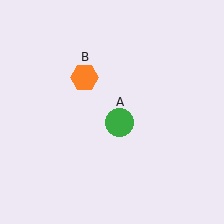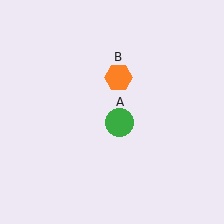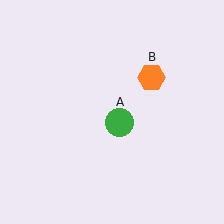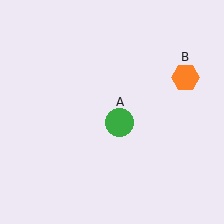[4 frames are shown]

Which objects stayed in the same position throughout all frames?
Green circle (object A) remained stationary.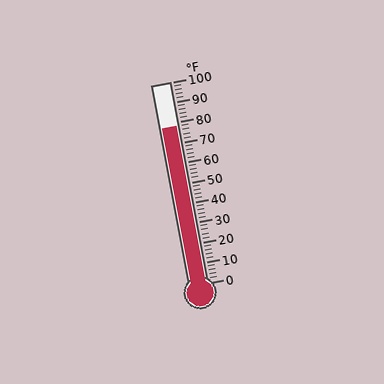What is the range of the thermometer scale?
The thermometer scale ranges from 0°F to 100°F.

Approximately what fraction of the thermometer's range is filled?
The thermometer is filled to approximately 80% of its range.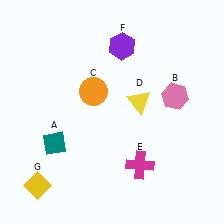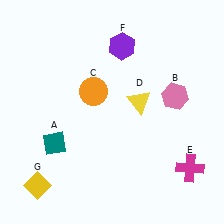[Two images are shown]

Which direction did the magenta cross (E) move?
The magenta cross (E) moved right.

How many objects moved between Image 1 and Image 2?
1 object moved between the two images.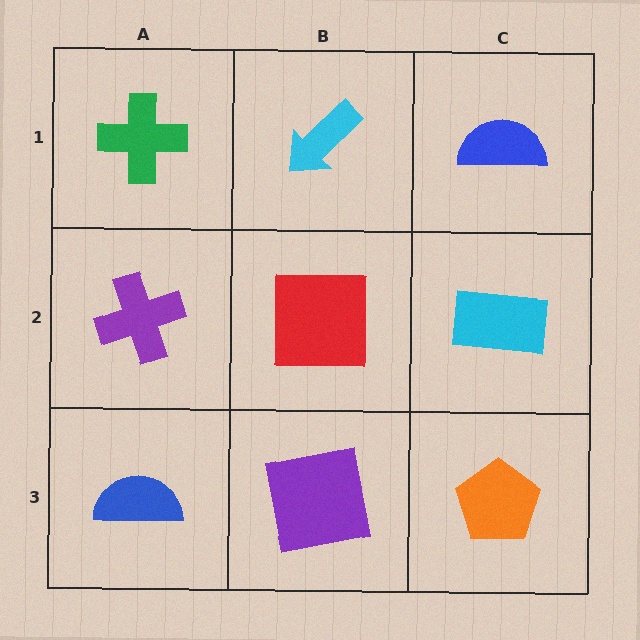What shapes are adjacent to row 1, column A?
A purple cross (row 2, column A), a cyan arrow (row 1, column B).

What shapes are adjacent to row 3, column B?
A red square (row 2, column B), a blue semicircle (row 3, column A), an orange pentagon (row 3, column C).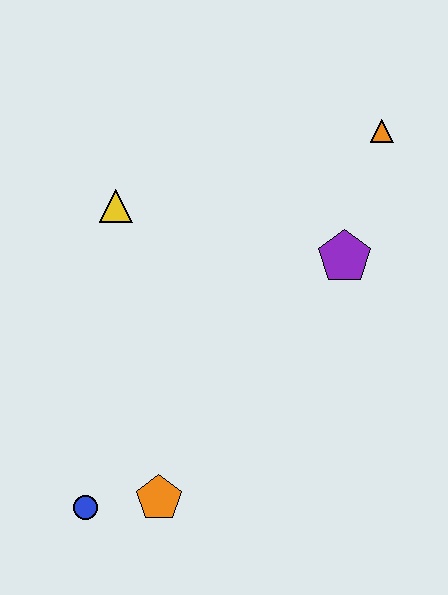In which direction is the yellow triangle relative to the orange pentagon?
The yellow triangle is above the orange pentagon.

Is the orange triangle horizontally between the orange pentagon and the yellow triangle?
No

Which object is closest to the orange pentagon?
The blue circle is closest to the orange pentagon.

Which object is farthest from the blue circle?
The orange triangle is farthest from the blue circle.